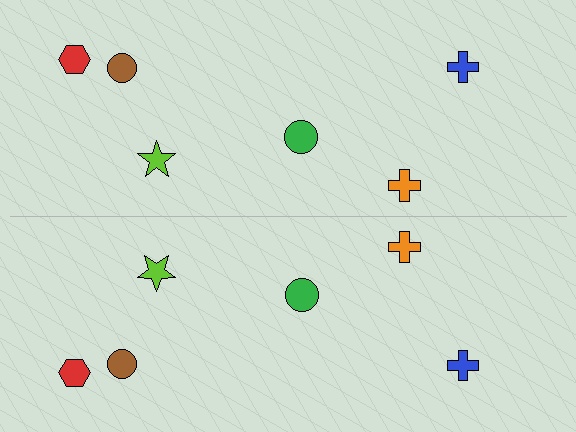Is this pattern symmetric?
Yes, this pattern has bilateral (reflection) symmetry.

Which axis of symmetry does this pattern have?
The pattern has a horizontal axis of symmetry running through the center of the image.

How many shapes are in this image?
There are 12 shapes in this image.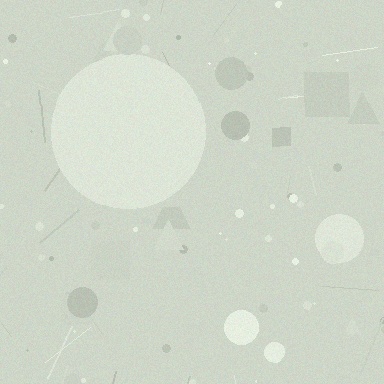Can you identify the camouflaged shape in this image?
The camouflaged shape is a circle.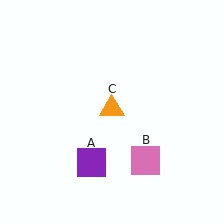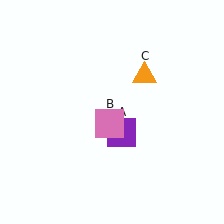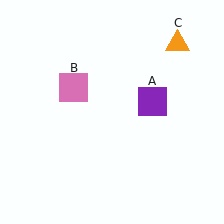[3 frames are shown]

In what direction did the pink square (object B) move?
The pink square (object B) moved up and to the left.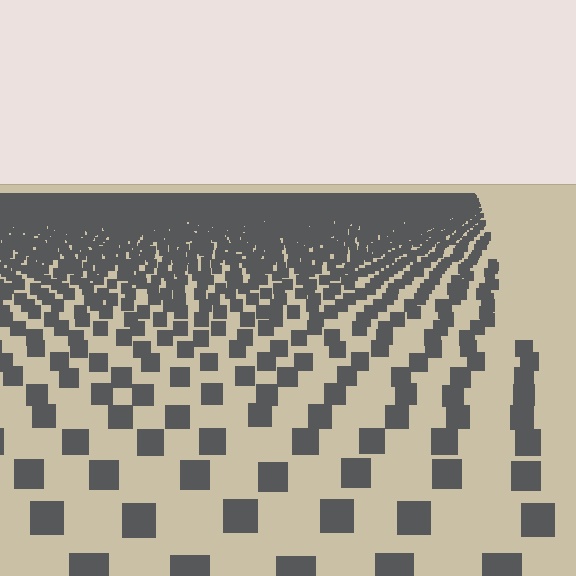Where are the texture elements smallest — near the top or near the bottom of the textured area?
Near the top.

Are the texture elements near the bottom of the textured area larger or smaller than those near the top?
Larger. Near the bottom, elements are closer to the viewer and appear at a bigger on-screen size.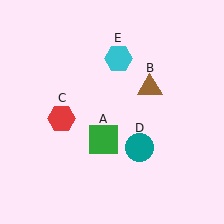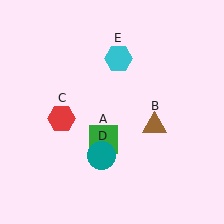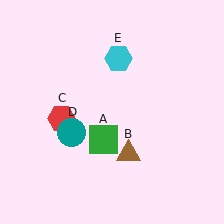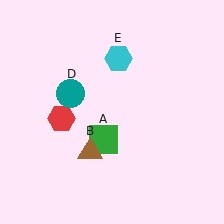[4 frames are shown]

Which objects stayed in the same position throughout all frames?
Green square (object A) and red hexagon (object C) and cyan hexagon (object E) remained stationary.